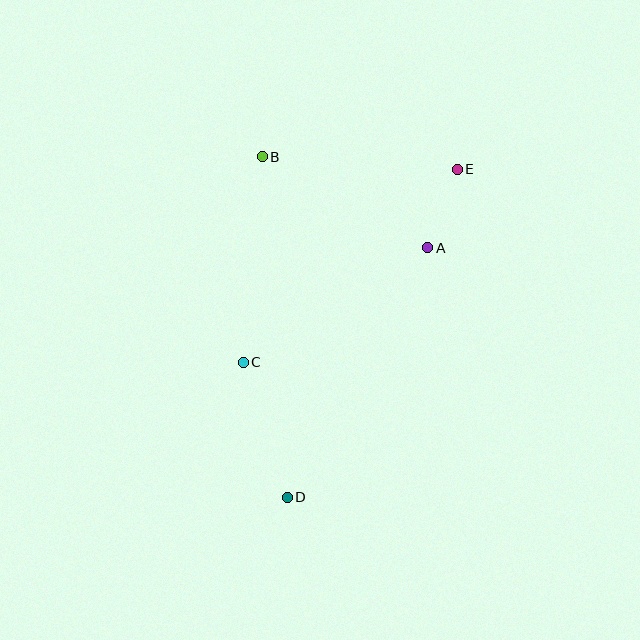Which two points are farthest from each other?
Points D and E are farthest from each other.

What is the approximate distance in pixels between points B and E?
The distance between B and E is approximately 196 pixels.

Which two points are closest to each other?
Points A and E are closest to each other.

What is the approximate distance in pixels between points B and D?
The distance between B and D is approximately 342 pixels.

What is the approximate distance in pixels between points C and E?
The distance between C and E is approximately 289 pixels.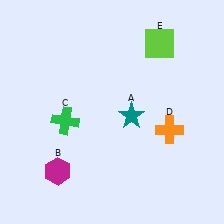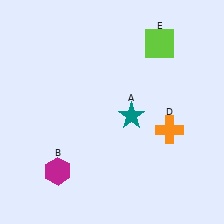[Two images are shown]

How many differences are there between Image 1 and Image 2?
There is 1 difference between the two images.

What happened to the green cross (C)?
The green cross (C) was removed in Image 2. It was in the bottom-left area of Image 1.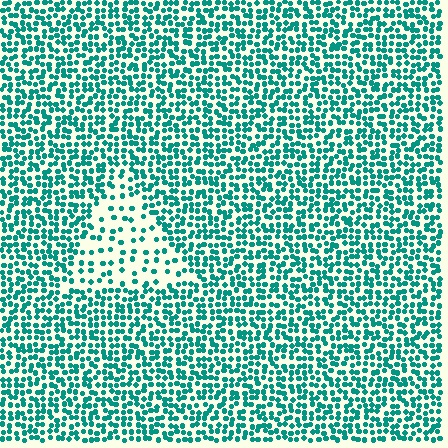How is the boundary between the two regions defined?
The boundary is defined by a change in element density (approximately 2.5x ratio). All elements are the same color, size, and shape.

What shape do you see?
I see a triangle.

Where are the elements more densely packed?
The elements are more densely packed outside the triangle boundary.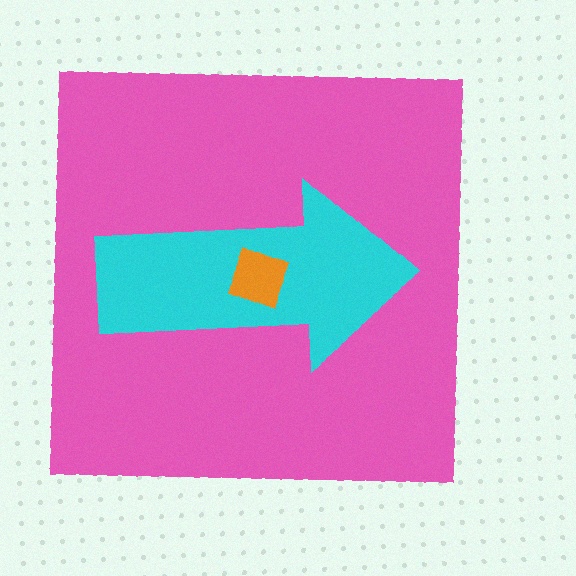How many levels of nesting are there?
3.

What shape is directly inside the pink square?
The cyan arrow.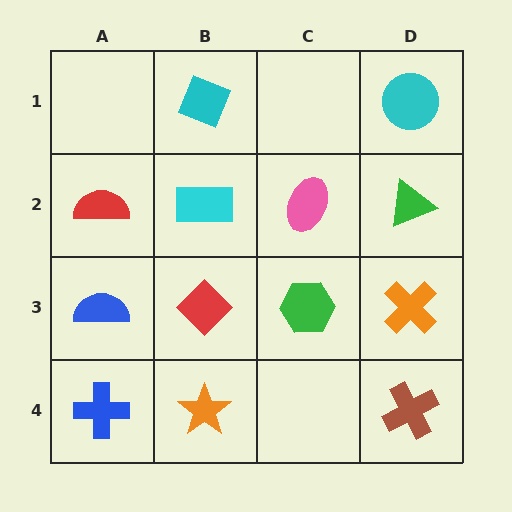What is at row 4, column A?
A blue cross.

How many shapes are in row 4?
3 shapes.